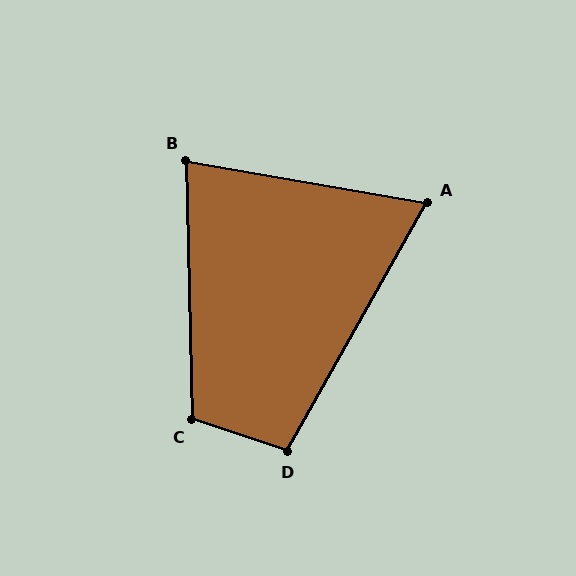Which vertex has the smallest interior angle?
A, at approximately 70 degrees.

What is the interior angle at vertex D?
Approximately 101 degrees (obtuse).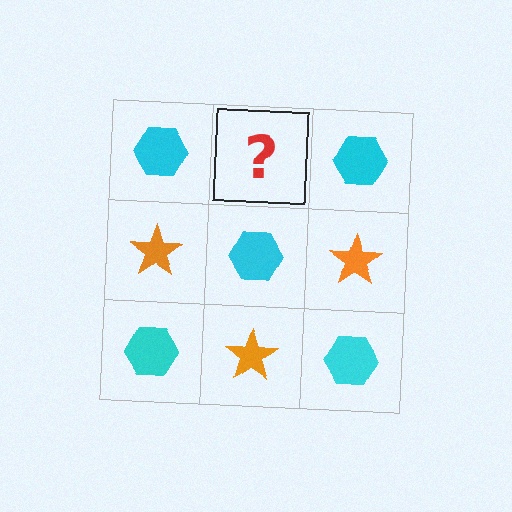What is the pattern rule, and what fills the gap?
The rule is that it alternates cyan hexagon and orange star in a checkerboard pattern. The gap should be filled with an orange star.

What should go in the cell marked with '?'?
The missing cell should contain an orange star.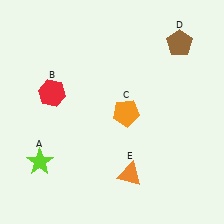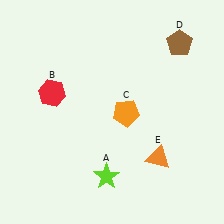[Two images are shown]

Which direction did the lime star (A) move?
The lime star (A) moved right.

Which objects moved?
The objects that moved are: the lime star (A), the orange triangle (E).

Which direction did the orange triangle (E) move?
The orange triangle (E) moved right.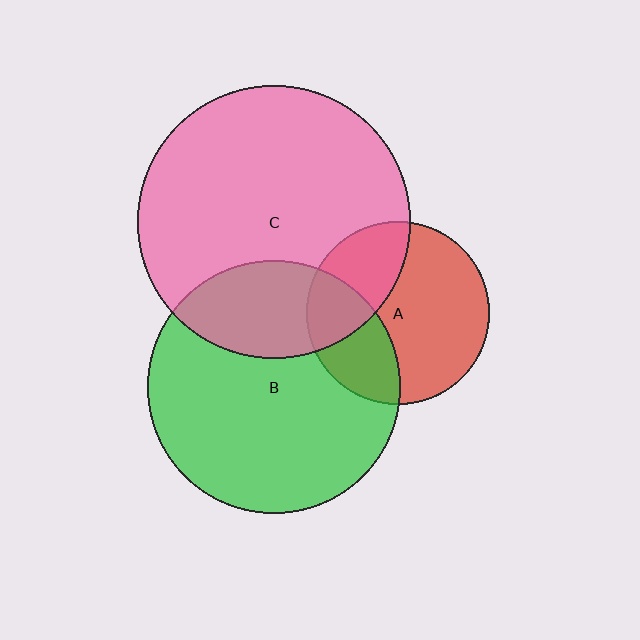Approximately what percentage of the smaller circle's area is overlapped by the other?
Approximately 30%.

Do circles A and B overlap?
Yes.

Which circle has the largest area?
Circle C (pink).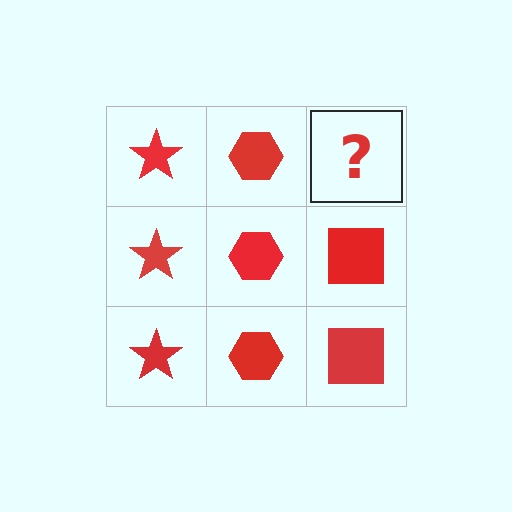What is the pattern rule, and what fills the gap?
The rule is that each column has a consistent shape. The gap should be filled with a red square.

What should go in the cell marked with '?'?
The missing cell should contain a red square.